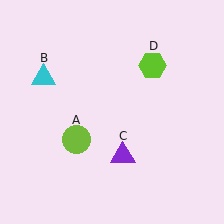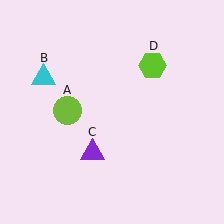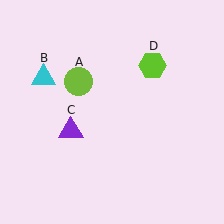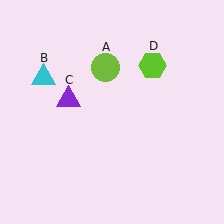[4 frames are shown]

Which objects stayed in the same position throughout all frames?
Cyan triangle (object B) and lime hexagon (object D) remained stationary.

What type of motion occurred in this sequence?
The lime circle (object A), purple triangle (object C) rotated clockwise around the center of the scene.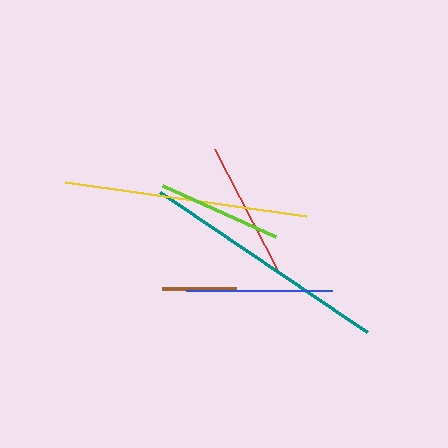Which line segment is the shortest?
The brown line is the shortest at approximately 73 pixels.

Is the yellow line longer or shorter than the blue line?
The yellow line is longer than the blue line.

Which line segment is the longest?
The teal line is the longest at approximately 249 pixels.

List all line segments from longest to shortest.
From longest to shortest: teal, yellow, blue, red, lime, brown.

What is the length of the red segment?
The red segment is approximately 137 pixels long.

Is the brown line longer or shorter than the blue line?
The blue line is longer than the brown line.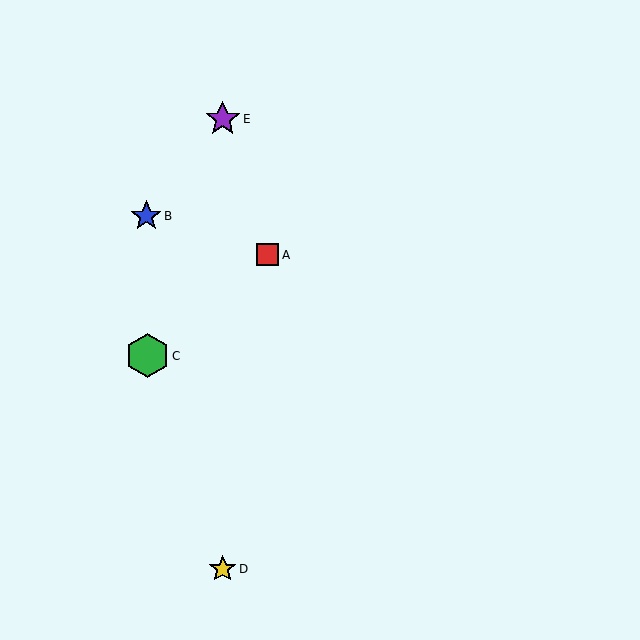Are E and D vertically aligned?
Yes, both are at x≈223.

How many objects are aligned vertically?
2 objects (D, E) are aligned vertically.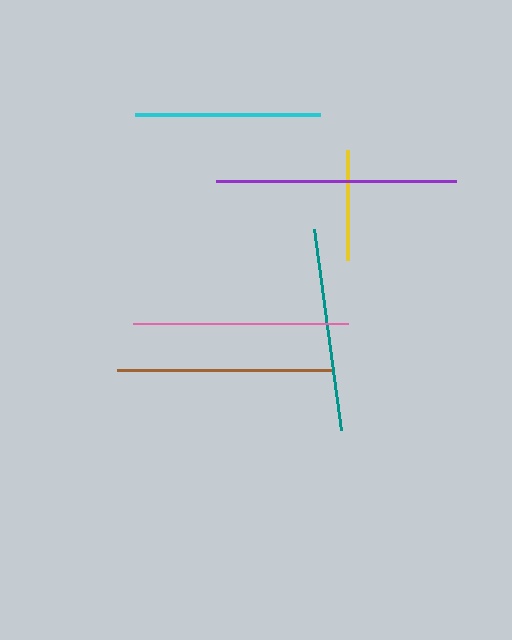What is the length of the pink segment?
The pink segment is approximately 215 pixels long.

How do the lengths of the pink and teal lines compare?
The pink and teal lines are approximately the same length.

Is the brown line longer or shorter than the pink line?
The brown line is longer than the pink line.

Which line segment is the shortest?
The yellow line is the shortest at approximately 111 pixels.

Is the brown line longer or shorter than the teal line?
The brown line is longer than the teal line.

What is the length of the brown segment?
The brown segment is approximately 218 pixels long.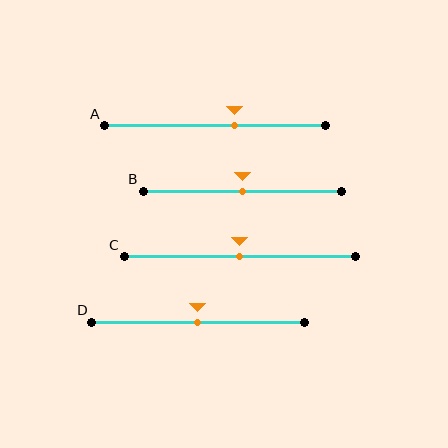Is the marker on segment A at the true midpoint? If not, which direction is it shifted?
No, the marker on segment A is shifted to the right by about 9% of the segment length.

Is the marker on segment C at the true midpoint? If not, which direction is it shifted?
Yes, the marker on segment C is at the true midpoint.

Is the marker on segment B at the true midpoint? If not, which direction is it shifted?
Yes, the marker on segment B is at the true midpoint.